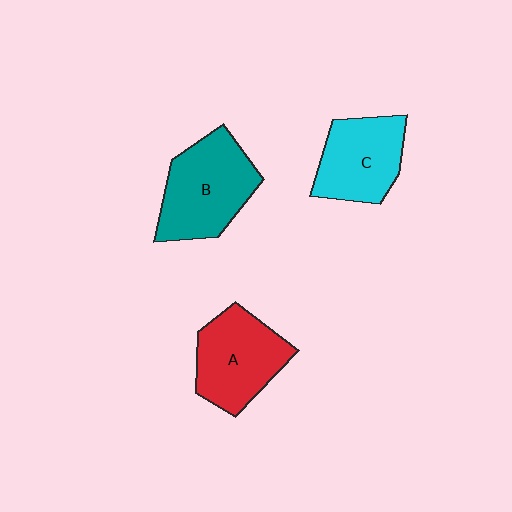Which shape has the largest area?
Shape B (teal).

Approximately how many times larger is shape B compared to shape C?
Approximately 1.2 times.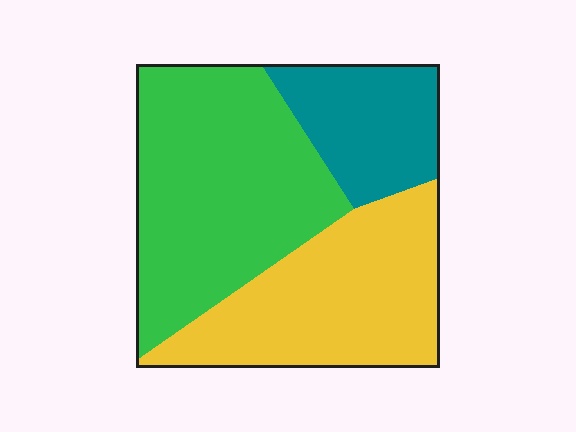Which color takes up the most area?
Green, at roughly 45%.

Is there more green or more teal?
Green.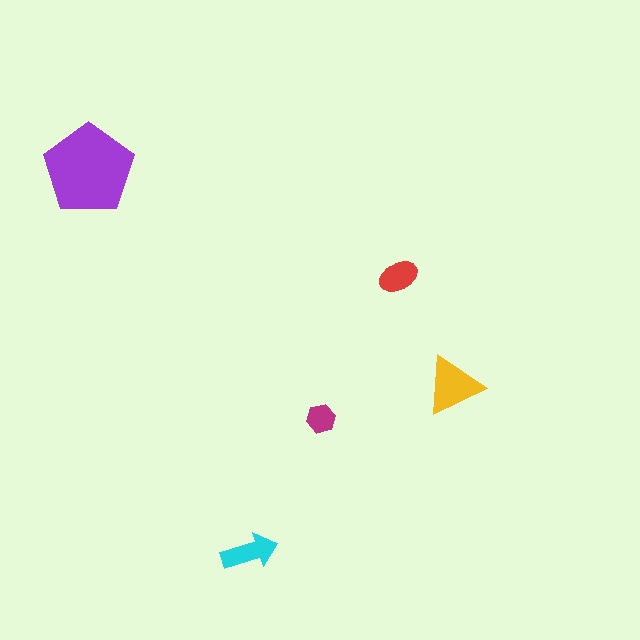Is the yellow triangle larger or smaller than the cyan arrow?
Larger.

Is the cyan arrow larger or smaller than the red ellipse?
Larger.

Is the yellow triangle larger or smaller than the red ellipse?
Larger.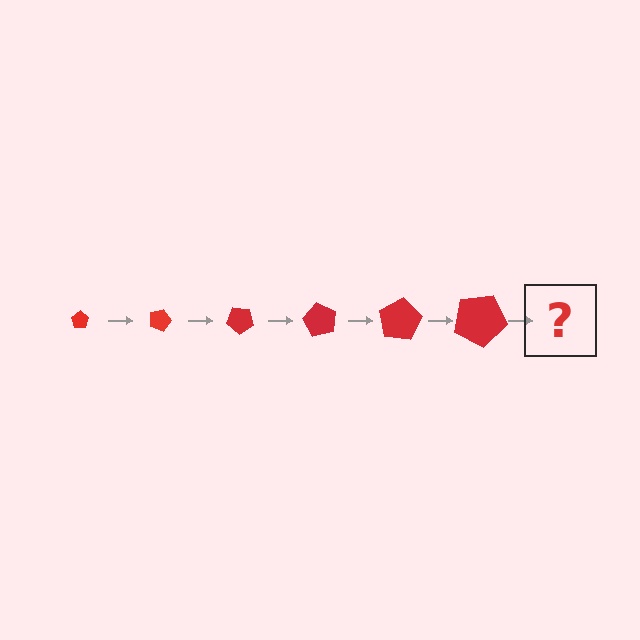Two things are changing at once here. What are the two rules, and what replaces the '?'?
The two rules are that the pentagon grows larger each step and it rotates 20 degrees each step. The '?' should be a pentagon, larger than the previous one and rotated 120 degrees from the start.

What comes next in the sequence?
The next element should be a pentagon, larger than the previous one and rotated 120 degrees from the start.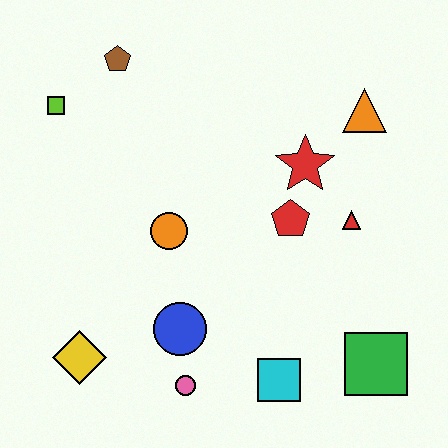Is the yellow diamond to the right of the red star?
No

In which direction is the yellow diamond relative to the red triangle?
The yellow diamond is to the left of the red triangle.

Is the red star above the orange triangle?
No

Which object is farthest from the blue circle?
The orange triangle is farthest from the blue circle.